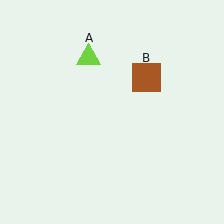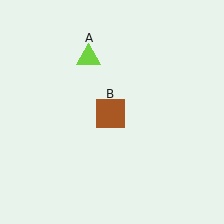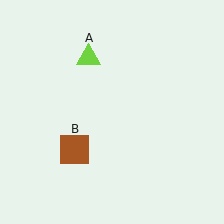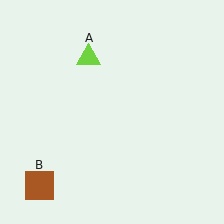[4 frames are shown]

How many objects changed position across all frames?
1 object changed position: brown square (object B).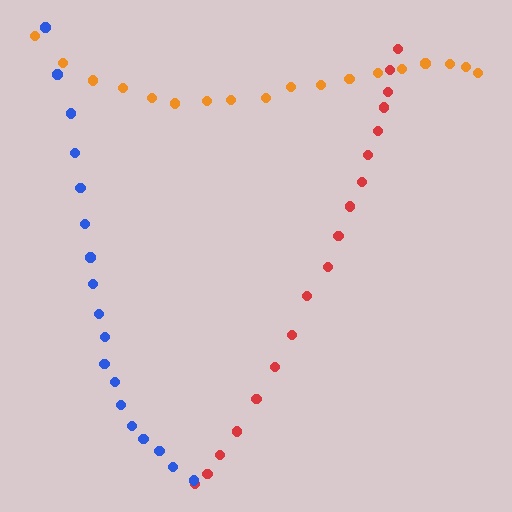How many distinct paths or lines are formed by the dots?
There are 3 distinct paths.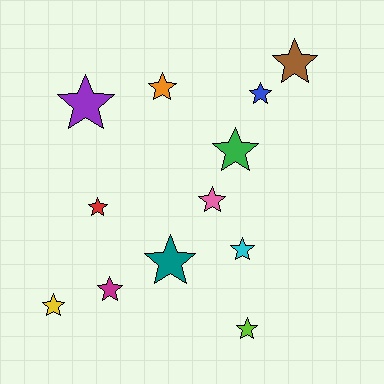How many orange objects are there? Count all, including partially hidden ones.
There is 1 orange object.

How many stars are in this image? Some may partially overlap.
There are 12 stars.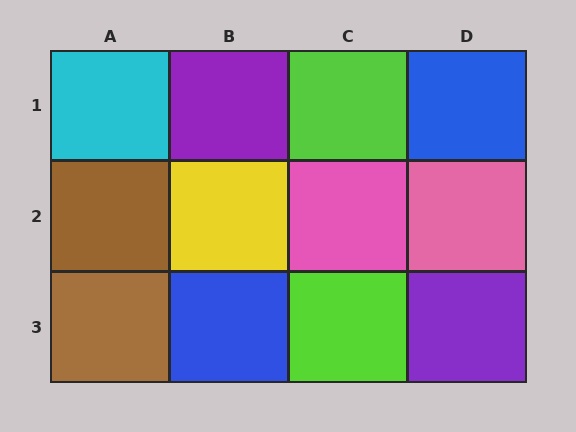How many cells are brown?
2 cells are brown.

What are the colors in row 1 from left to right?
Cyan, purple, lime, blue.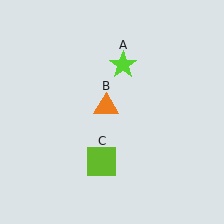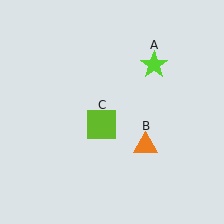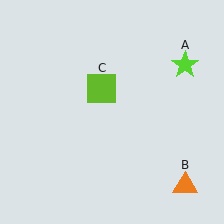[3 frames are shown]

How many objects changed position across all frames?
3 objects changed position: lime star (object A), orange triangle (object B), lime square (object C).